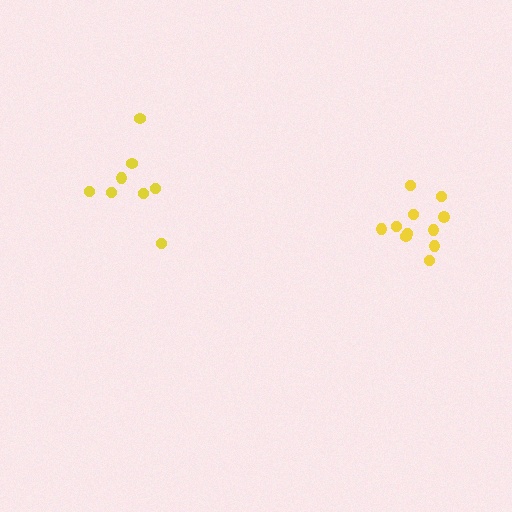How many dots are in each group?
Group 1: 8 dots, Group 2: 11 dots (19 total).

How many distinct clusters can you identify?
There are 2 distinct clusters.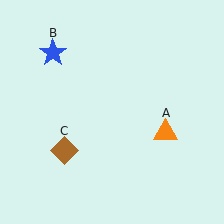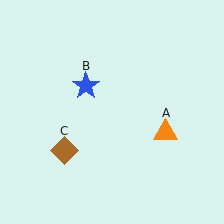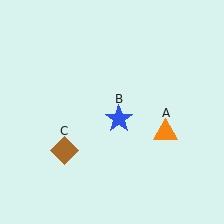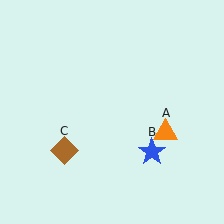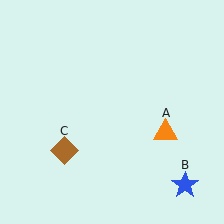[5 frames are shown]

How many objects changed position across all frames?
1 object changed position: blue star (object B).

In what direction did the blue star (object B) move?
The blue star (object B) moved down and to the right.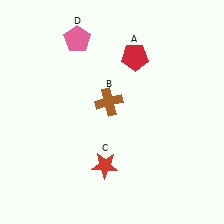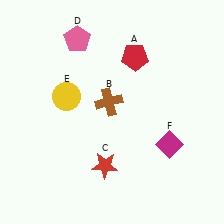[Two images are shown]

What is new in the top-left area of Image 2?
A yellow circle (E) was added in the top-left area of Image 2.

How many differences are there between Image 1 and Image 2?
There are 2 differences between the two images.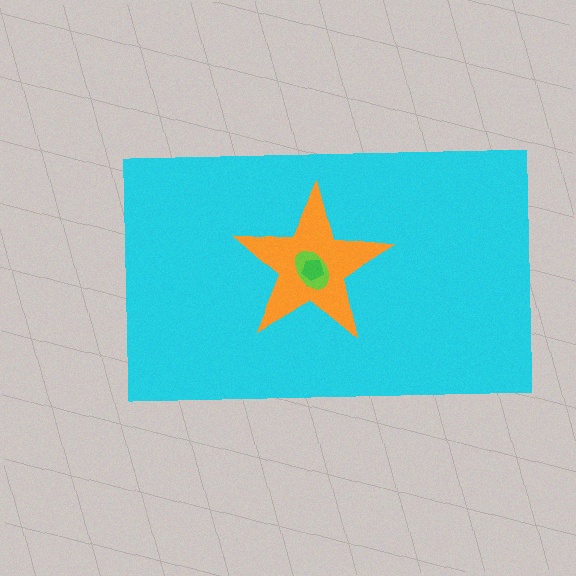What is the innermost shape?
The green pentagon.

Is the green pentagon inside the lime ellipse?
Yes.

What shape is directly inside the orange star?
The lime ellipse.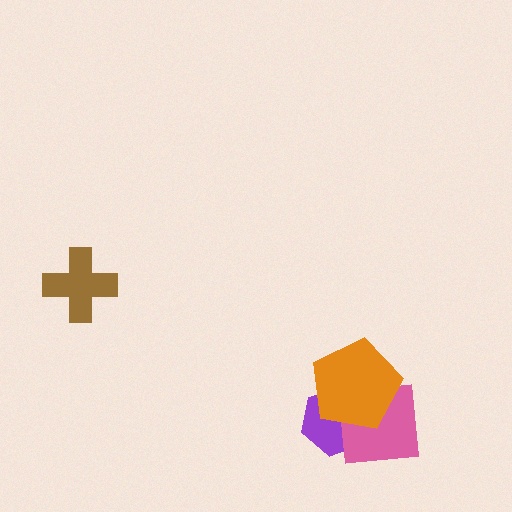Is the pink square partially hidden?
Yes, it is partially covered by another shape.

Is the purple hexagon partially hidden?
Yes, it is partially covered by another shape.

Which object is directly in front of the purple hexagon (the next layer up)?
The pink square is directly in front of the purple hexagon.